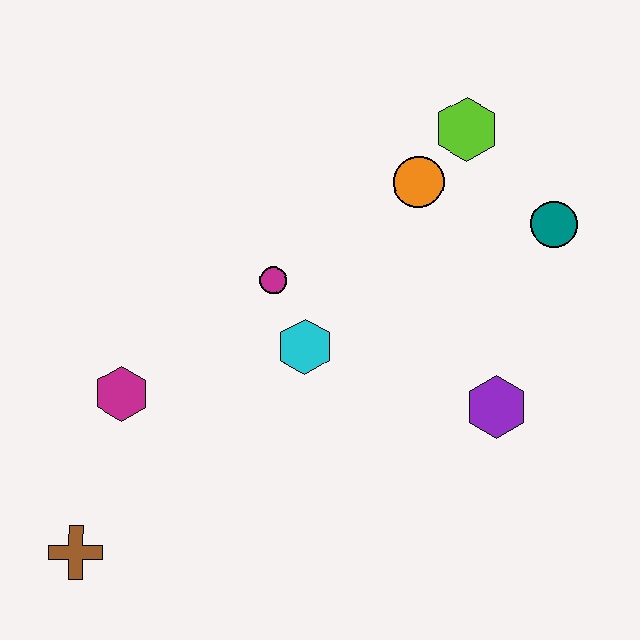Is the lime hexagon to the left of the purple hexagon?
Yes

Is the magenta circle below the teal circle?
Yes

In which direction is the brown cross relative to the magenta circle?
The brown cross is below the magenta circle.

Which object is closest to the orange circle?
The lime hexagon is closest to the orange circle.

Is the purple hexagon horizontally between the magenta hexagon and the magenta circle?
No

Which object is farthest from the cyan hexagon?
The brown cross is farthest from the cyan hexagon.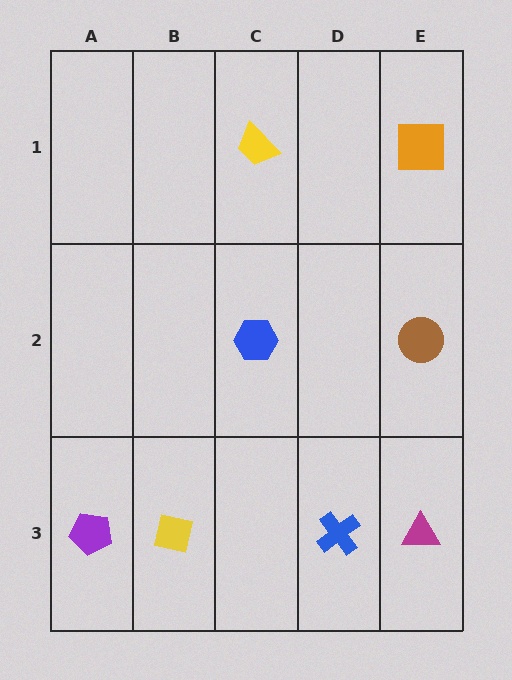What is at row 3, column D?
A blue cross.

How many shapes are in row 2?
2 shapes.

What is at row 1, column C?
A yellow trapezoid.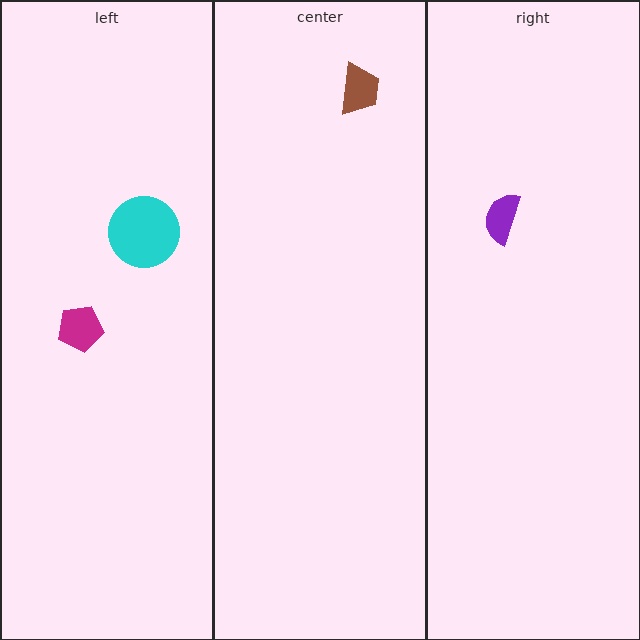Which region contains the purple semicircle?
The right region.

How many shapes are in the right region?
1.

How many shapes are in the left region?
2.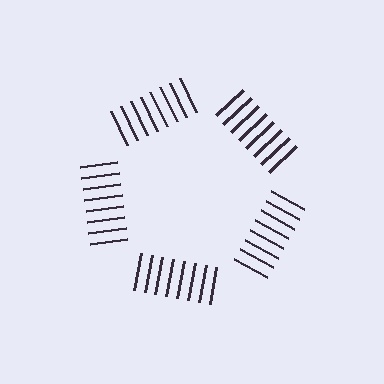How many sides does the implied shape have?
5 sides — the line-ends trace a pentagon.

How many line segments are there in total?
40 — 8 along each of the 5 edges.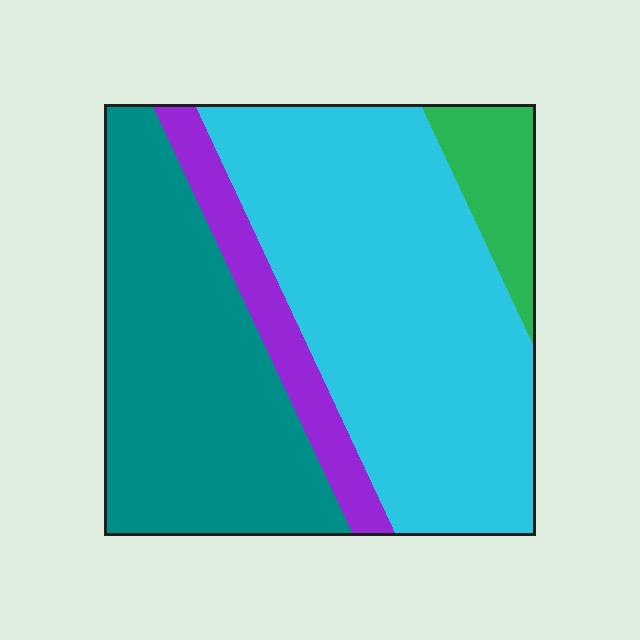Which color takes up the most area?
Cyan, at roughly 50%.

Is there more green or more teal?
Teal.